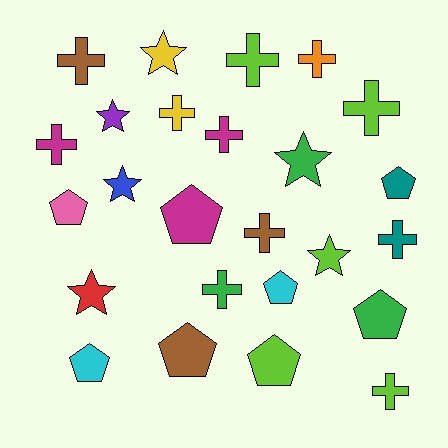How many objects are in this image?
There are 25 objects.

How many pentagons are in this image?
There are 8 pentagons.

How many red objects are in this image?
There is 1 red object.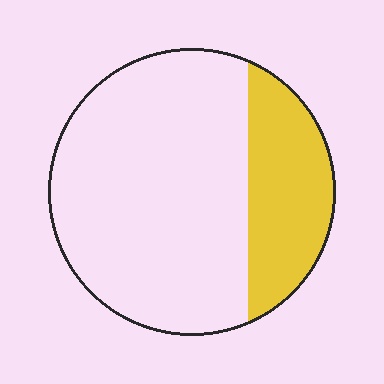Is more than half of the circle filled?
No.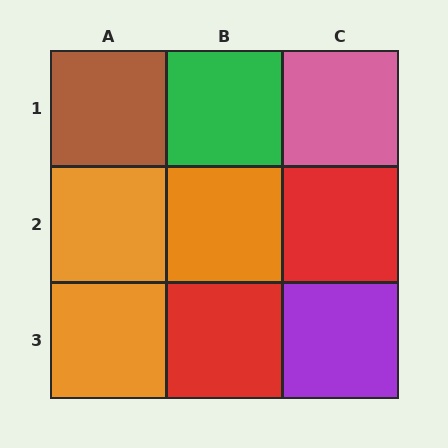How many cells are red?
2 cells are red.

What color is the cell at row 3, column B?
Red.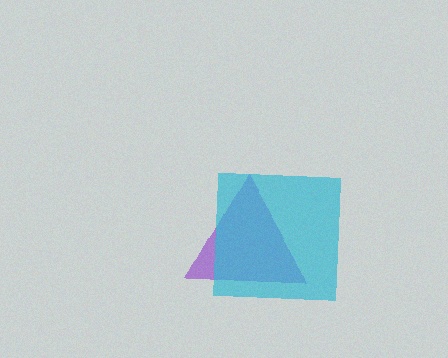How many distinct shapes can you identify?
There are 2 distinct shapes: a purple triangle, a cyan square.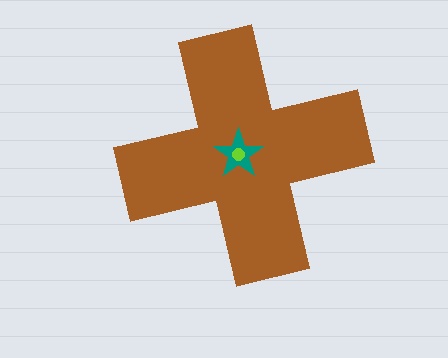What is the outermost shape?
The brown cross.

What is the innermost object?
The lime circle.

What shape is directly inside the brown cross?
The teal star.